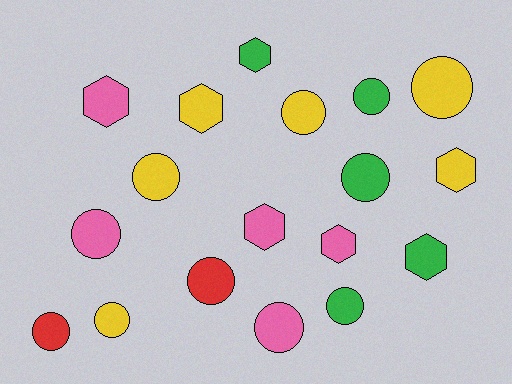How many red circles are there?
There are 2 red circles.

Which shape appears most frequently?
Circle, with 11 objects.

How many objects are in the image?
There are 18 objects.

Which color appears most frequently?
Yellow, with 6 objects.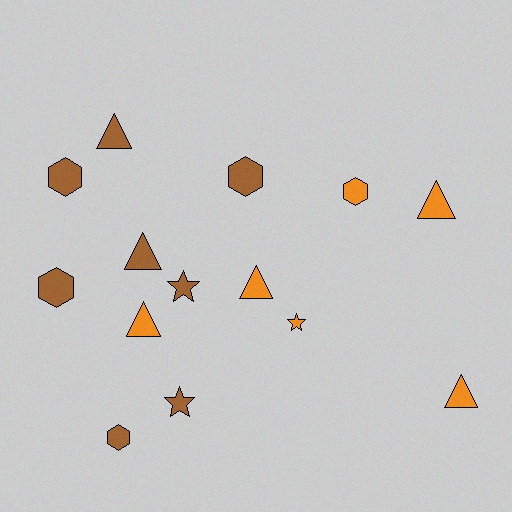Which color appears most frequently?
Brown, with 8 objects.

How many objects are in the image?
There are 14 objects.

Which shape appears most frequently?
Triangle, with 6 objects.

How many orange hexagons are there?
There is 1 orange hexagon.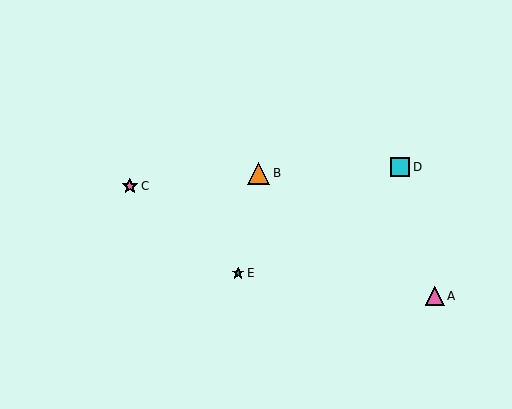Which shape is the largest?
The orange triangle (labeled B) is the largest.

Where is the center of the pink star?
The center of the pink star is at (130, 186).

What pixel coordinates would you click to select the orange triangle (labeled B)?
Click at (259, 173) to select the orange triangle B.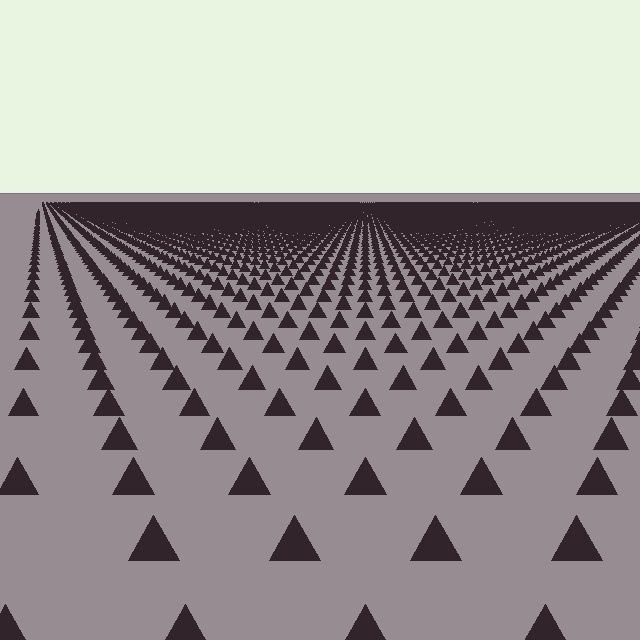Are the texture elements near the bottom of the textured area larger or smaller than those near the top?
Larger. Near the bottom, elements are closer to the viewer and appear at a bigger on-screen size.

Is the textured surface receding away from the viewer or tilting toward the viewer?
The surface is receding away from the viewer. Texture elements get smaller and denser toward the top.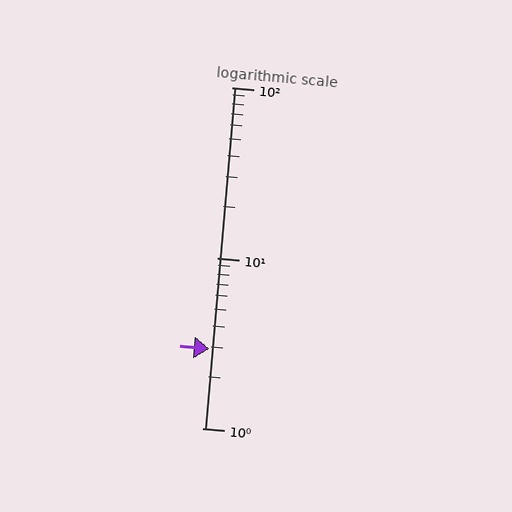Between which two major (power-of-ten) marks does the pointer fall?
The pointer is between 1 and 10.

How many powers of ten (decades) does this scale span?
The scale spans 2 decades, from 1 to 100.